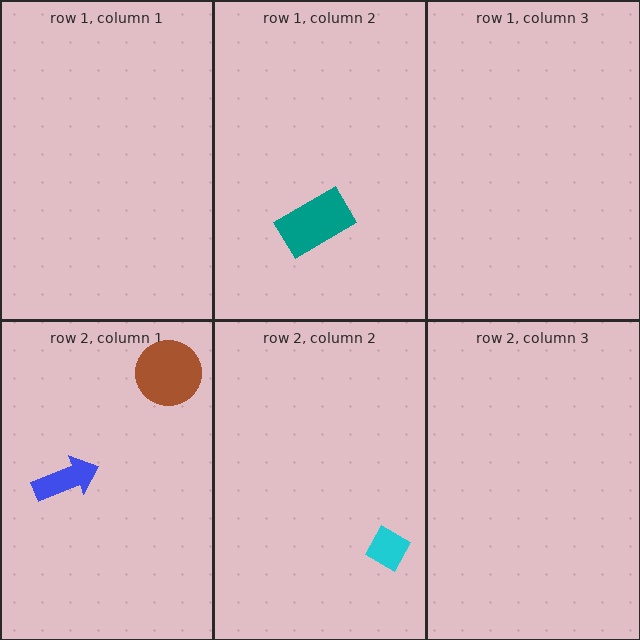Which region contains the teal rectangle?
The row 1, column 2 region.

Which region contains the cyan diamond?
The row 2, column 2 region.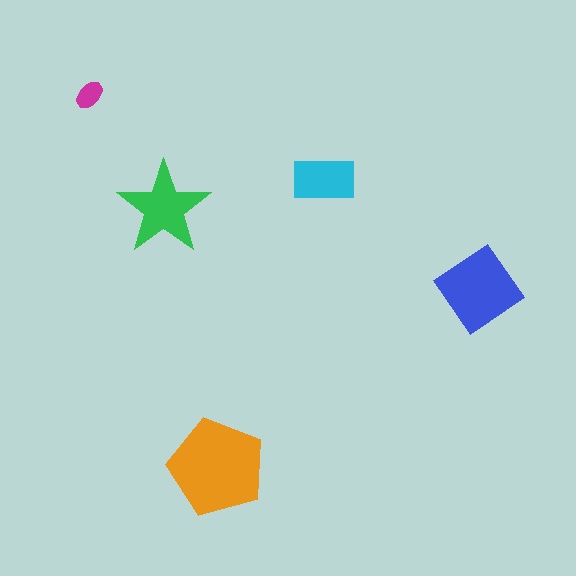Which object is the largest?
The orange pentagon.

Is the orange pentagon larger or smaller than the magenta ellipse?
Larger.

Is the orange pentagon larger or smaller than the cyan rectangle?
Larger.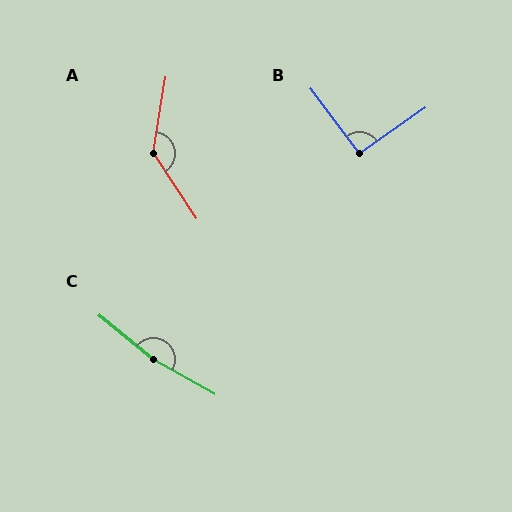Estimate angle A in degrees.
Approximately 138 degrees.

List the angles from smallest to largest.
B (92°), A (138°), C (170°).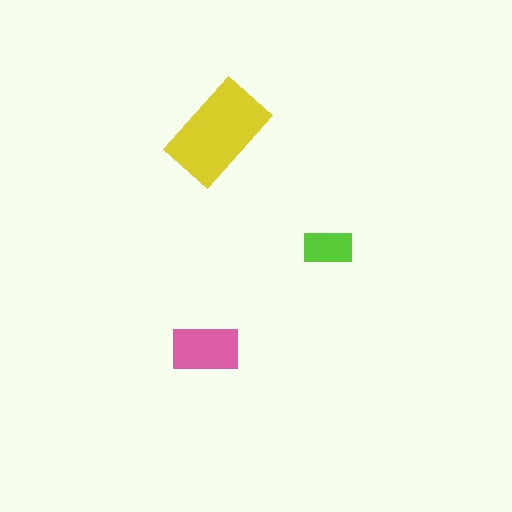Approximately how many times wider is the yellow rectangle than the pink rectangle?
About 1.5 times wider.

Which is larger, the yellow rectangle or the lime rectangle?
The yellow one.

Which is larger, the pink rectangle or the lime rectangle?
The pink one.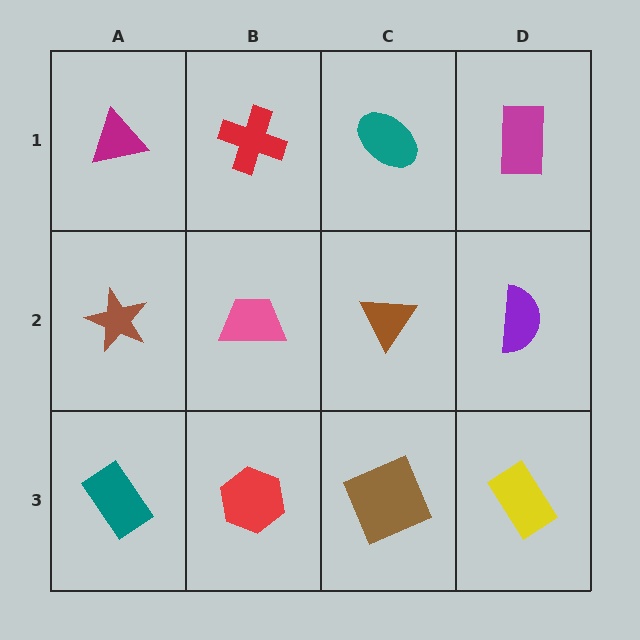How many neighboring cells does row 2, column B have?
4.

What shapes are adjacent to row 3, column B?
A pink trapezoid (row 2, column B), a teal rectangle (row 3, column A), a brown square (row 3, column C).